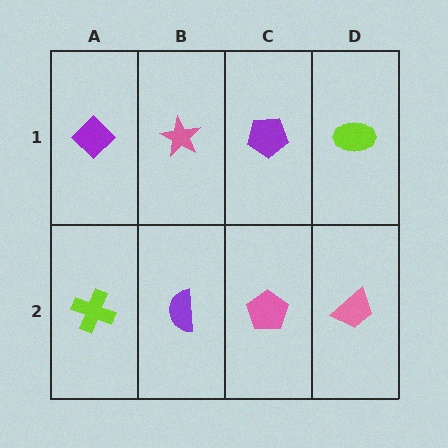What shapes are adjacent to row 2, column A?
A purple diamond (row 1, column A), a purple semicircle (row 2, column B).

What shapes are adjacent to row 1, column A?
A lime cross (row 2, column A), a pink star (row 1, column B).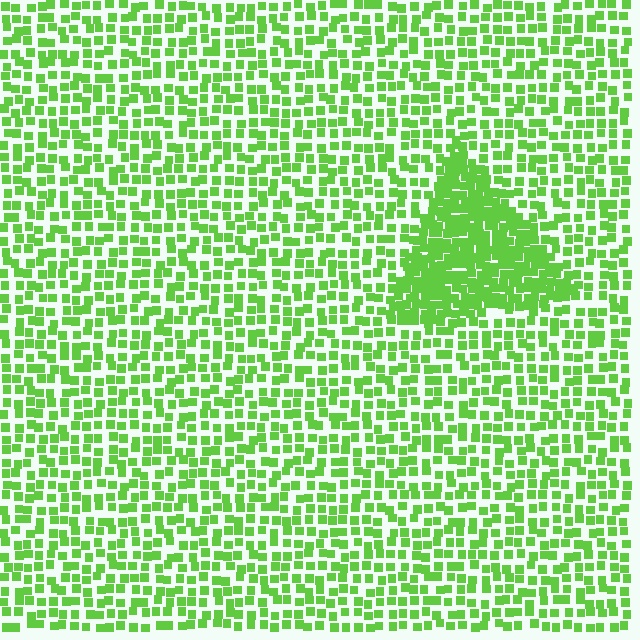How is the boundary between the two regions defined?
The boundary is defined by a change in element density (approximately 2.2x ratio). All elements are the same color, size, and shape.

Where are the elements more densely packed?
The elements are more densely packed inside the triangle boundary.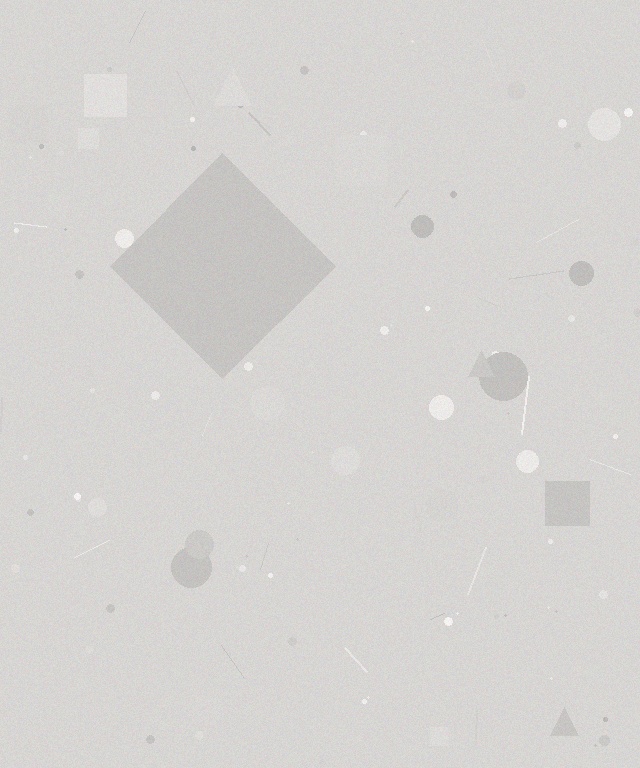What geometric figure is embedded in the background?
A diamond is embedded in the background.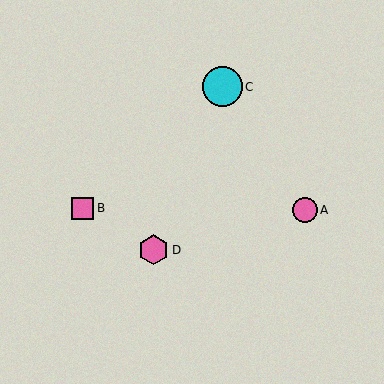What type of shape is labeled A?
Shape A is a pink circle.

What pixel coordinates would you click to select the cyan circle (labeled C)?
Click at (222, 87) to select the cyan circle C.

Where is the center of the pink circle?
The center of the pink circle is at (305, 210).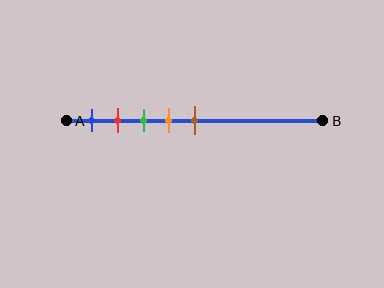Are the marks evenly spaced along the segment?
Yes, the marks are approximately evenly spaced.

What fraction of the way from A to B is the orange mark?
The orange mark is approximately 40% (0.4) of the way from A to B.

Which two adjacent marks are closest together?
The red and green marks are the closest adjacent pair.